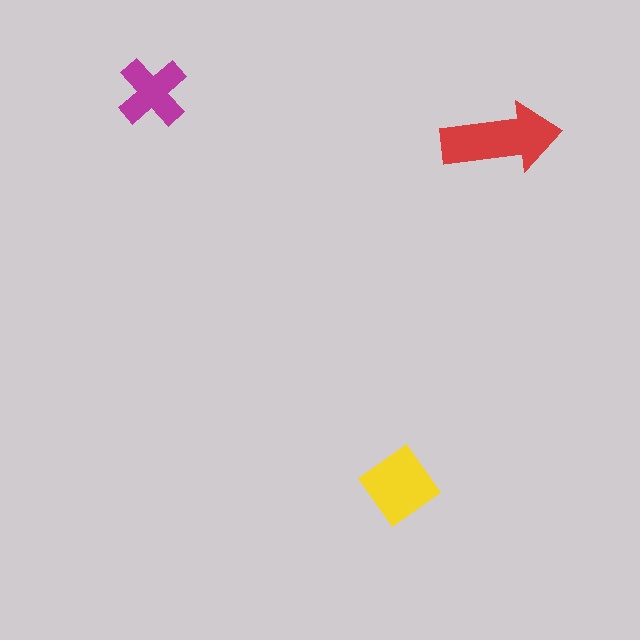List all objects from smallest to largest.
The magenta cross, the yellow diamond, the red arrow.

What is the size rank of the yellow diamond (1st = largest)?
2nd.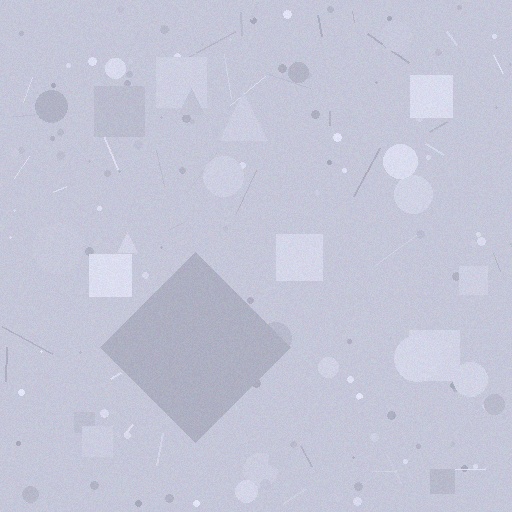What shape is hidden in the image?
A diamond is hidden in the image.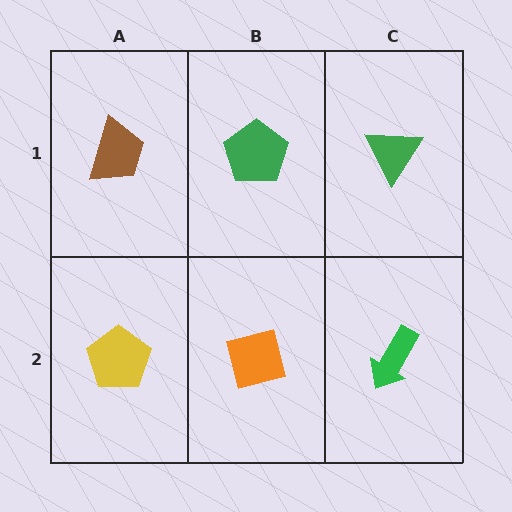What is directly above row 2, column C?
A green triangle.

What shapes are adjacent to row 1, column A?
A yellow pentagon (row 2, column A), a green pentagon (row 1, column B).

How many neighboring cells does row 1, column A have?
2.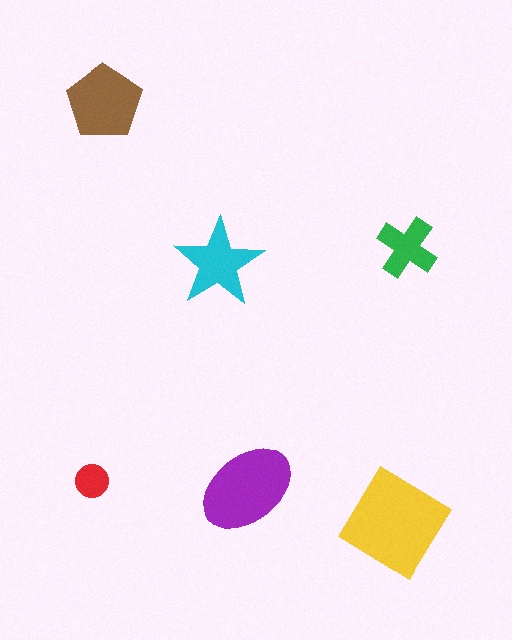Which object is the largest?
The yellow diamond.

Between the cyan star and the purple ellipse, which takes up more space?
The purple ellipse.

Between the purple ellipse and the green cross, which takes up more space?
The purple ellipse.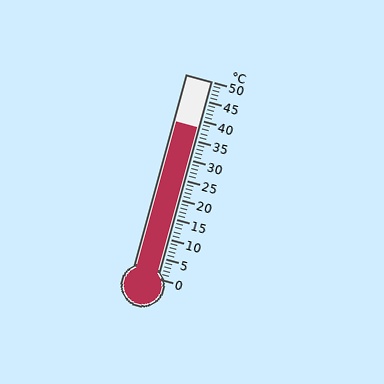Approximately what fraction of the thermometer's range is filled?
The thermometer is filled to approximately 75% of its range.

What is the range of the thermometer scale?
The thermometer scale ranges from 0°C to 50°C.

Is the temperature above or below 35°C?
The temperature is above 35°C.